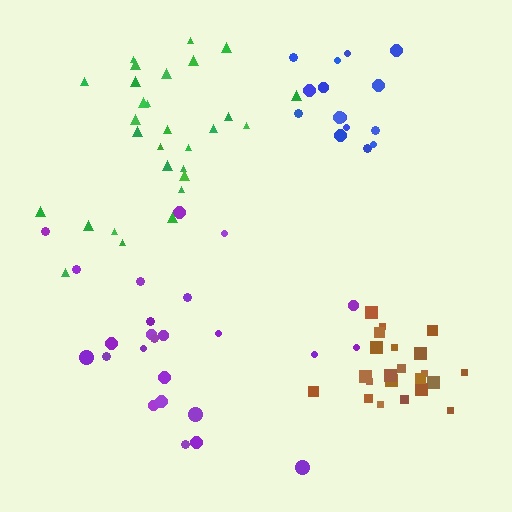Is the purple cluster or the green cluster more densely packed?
Green.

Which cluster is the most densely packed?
Brown.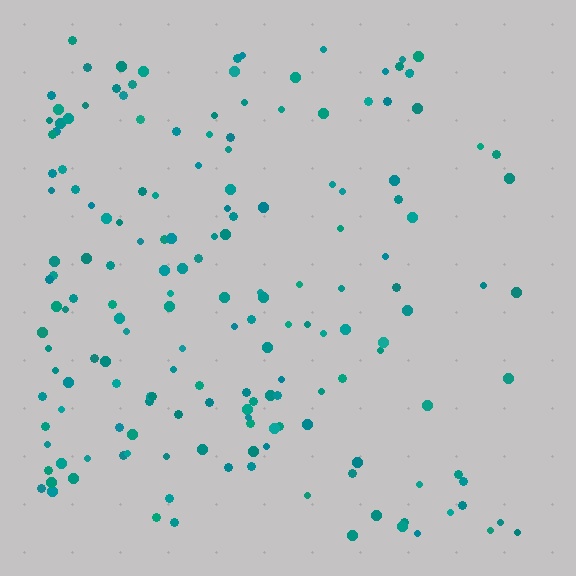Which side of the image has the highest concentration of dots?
The left.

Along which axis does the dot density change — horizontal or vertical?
Horizontal.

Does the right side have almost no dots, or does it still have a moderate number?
Still a moderate number, just noticeably fewer than the left.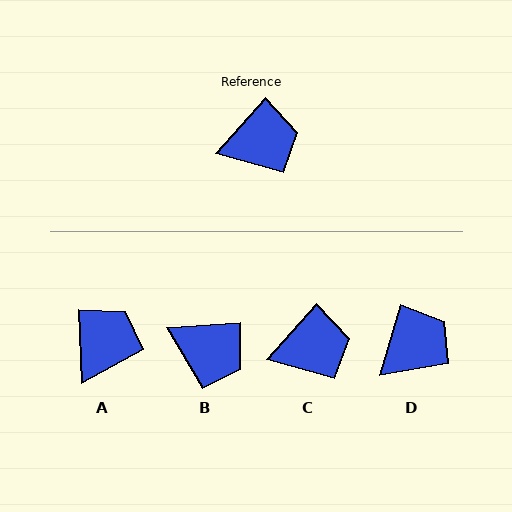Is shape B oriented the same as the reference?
No, it is off by about 44 degrees.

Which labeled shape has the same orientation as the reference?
C.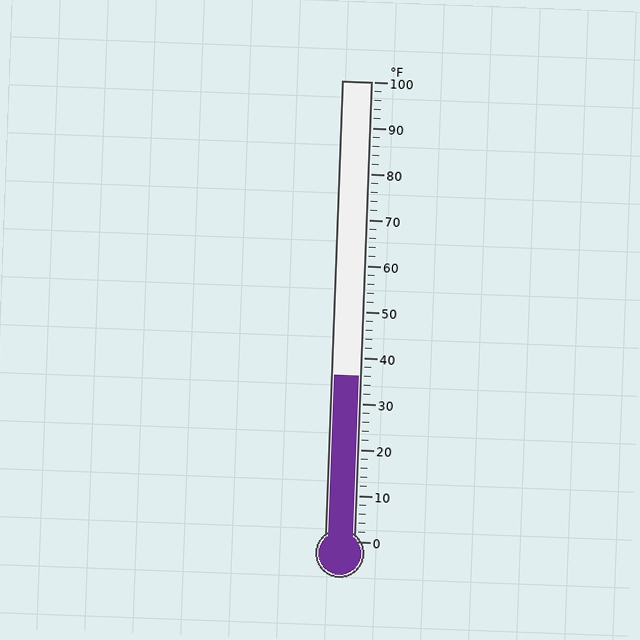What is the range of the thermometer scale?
The thermometer scale ranges from 0°F to 100°F.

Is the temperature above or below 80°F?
The temperature is below 80°F.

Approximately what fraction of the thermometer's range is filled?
The thermometer is filled to approximately 35% of its range.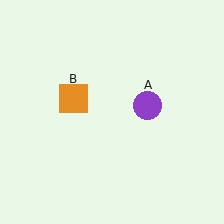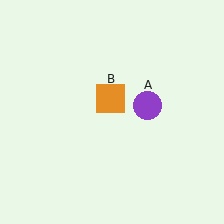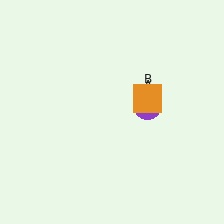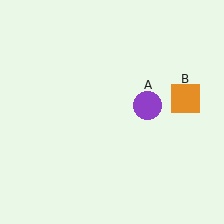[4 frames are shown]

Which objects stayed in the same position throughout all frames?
Purple circle (object A) remained stationary.